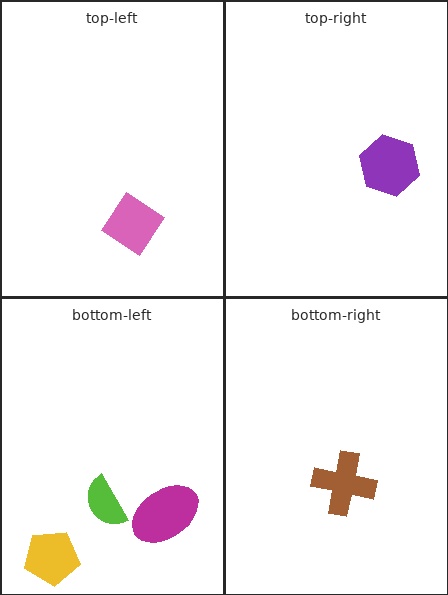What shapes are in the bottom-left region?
The lime semicircle, the magenta ellipse, the yellow pentagon.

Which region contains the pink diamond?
The top-left region.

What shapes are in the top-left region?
The pink diamond.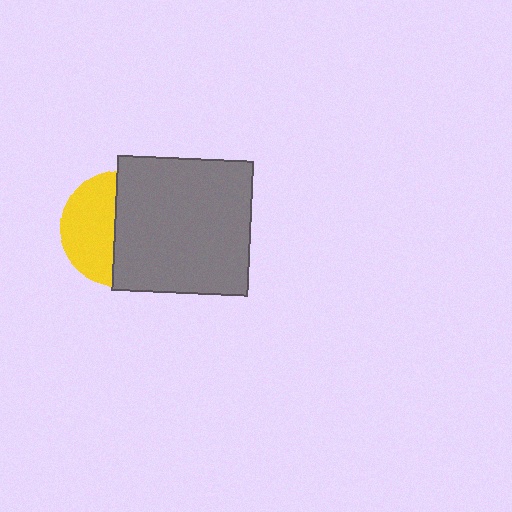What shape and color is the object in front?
The object in front is a gray square.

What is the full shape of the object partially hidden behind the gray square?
The partially hidden object is a yellow circle.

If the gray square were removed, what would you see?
You would see the complete yellow circle.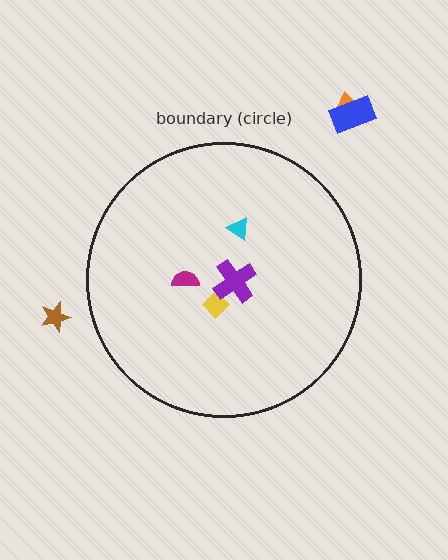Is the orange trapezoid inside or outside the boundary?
Outside.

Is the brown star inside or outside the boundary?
Outside.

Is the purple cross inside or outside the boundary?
Inside.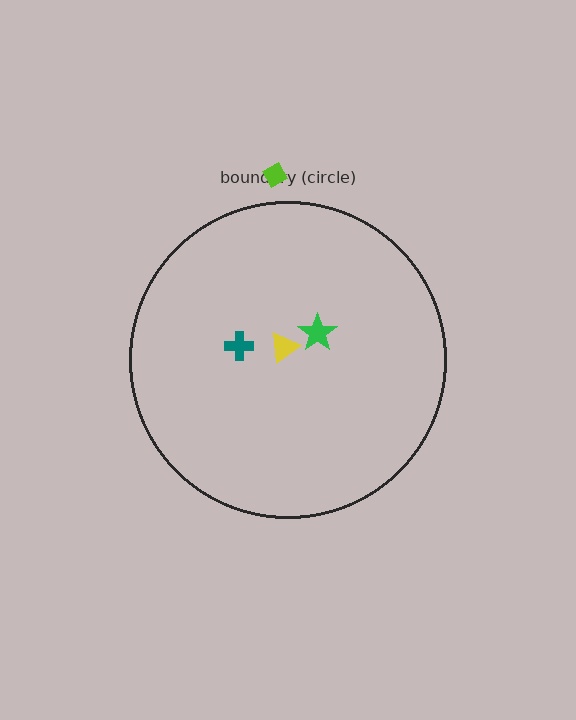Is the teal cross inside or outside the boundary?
Inside.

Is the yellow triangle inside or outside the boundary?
Inside.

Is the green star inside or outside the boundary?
Inside.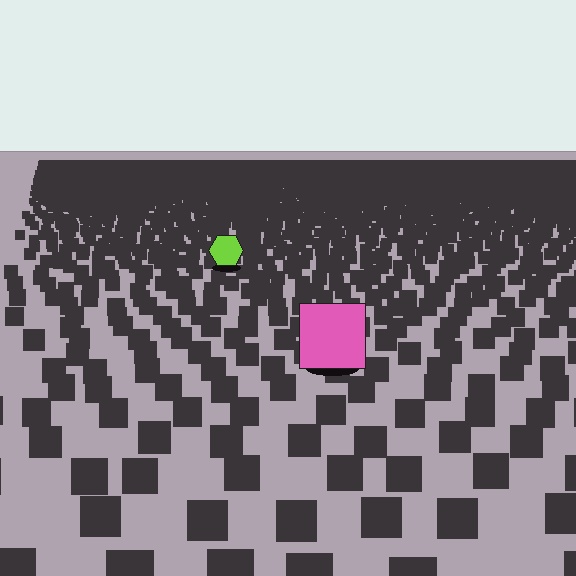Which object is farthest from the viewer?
The lime hexagon is farthest from the viewer. It appears smaller and the ground texture around it is denser.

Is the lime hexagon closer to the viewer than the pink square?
No. The pink square is closer — you can tell from the texture gradient: the ground texture is coarser near it.